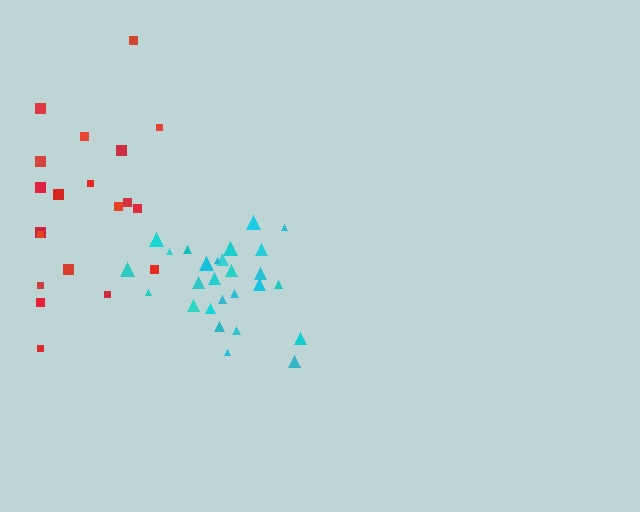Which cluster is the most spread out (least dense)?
Red.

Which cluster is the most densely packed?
Cyan.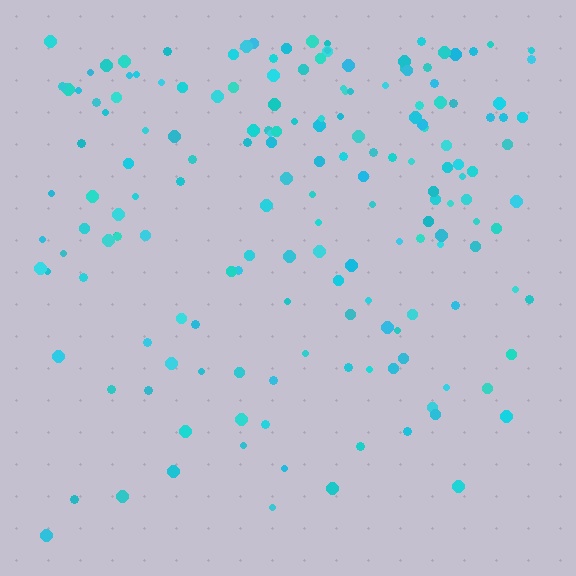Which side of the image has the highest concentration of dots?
The top.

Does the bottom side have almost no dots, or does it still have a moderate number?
Still a moderate number, just noticeably fewer than the top.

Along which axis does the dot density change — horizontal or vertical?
Vertical.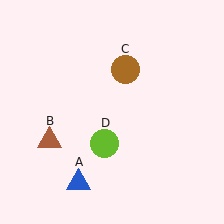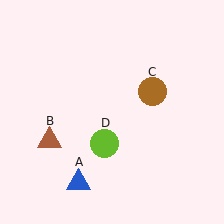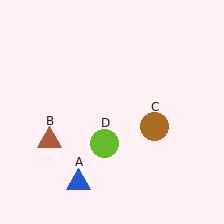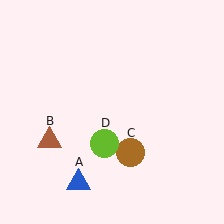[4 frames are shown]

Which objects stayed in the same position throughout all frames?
Blue triangle (object A) and brown triangle (object B) and lime circle (object D) remained stationary.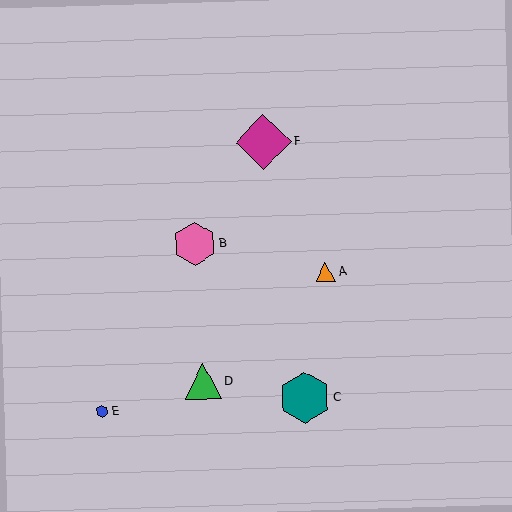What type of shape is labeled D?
Shape D is a green triangle.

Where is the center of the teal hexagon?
The center of the teal hexagon is at (305, 398).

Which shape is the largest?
The magenta diamond (labeled F) is the largest.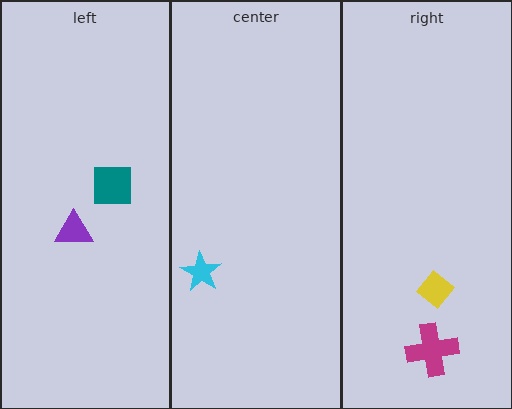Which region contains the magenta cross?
The right region.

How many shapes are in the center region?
1.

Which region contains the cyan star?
The center region.